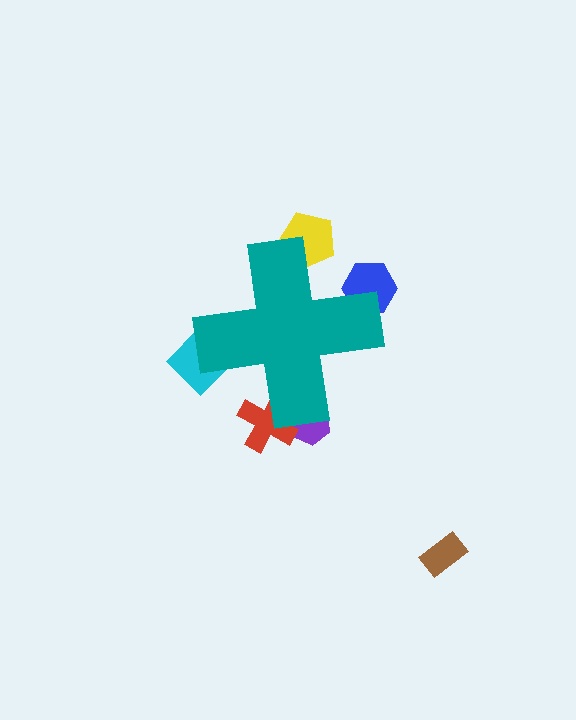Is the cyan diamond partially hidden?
Yes, the cyan diamond is partially hidden behind the teal cross.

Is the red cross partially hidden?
Yes, the red cross is partially hidden behind the teal cross.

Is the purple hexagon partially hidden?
Yes, the purple hexagon is partially hidden behind the teal cross.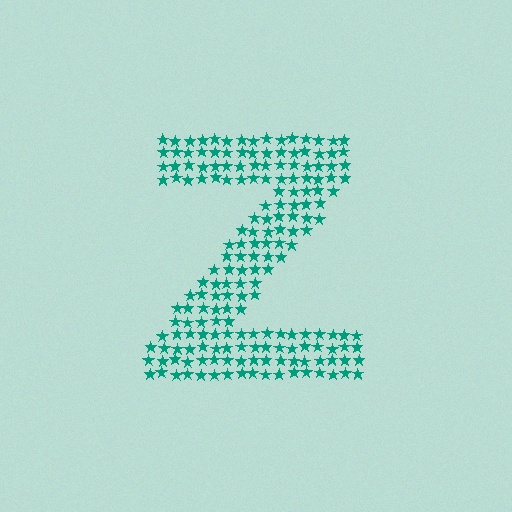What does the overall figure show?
The overall figure shows the letter Z.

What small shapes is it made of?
It is made of small stars.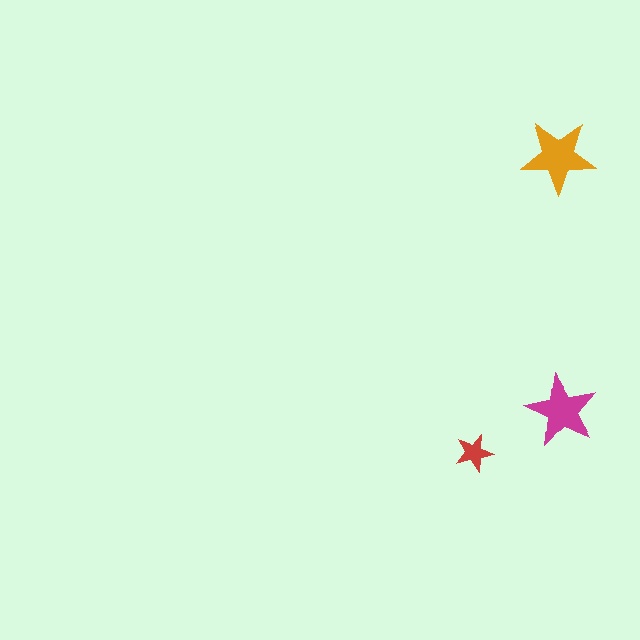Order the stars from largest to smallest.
the orange one, the magenta one, the red one.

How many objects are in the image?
There are 3 objects in the image.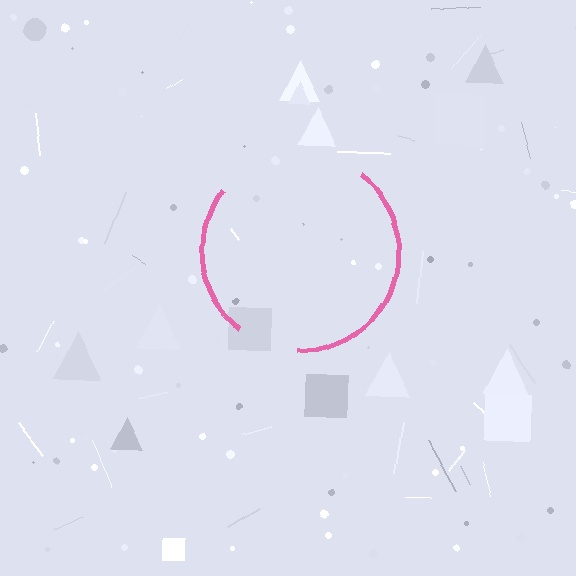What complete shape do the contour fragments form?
The contour fragments form a circle.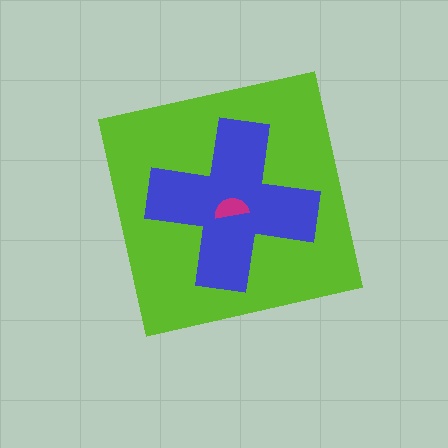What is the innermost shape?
The magenta semicircle.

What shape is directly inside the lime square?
The blue cross.